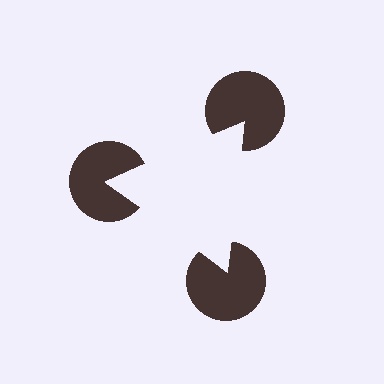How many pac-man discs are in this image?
There are 3 — one at each vertex of the illusory triangle.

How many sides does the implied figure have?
3 sides.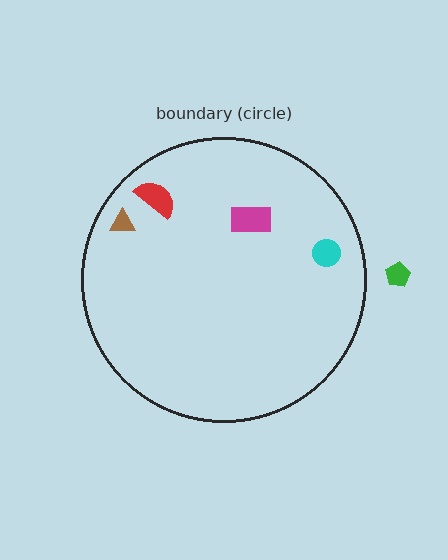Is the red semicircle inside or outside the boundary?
Inside.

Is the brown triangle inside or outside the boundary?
Inside.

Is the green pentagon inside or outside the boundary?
Outside.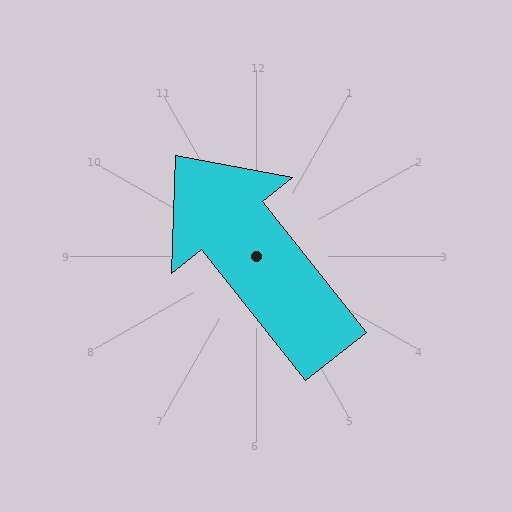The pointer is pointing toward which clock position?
Roughly 11 o'clock.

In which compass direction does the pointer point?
Northwest.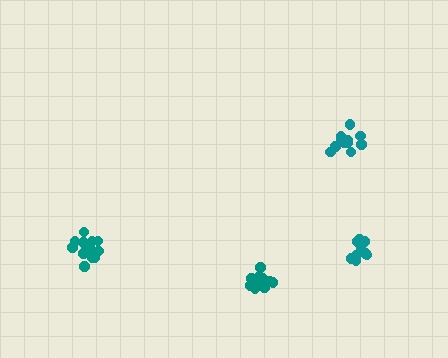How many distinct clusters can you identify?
There are 4 distinct clusters.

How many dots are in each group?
Group 1: 9 dots, Group 2: 14 dots, Group 3: 14 dots, Group 4: 11 dots (48 total).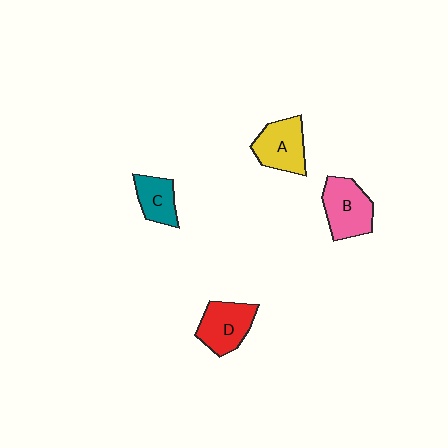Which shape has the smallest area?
Shape C (teal).